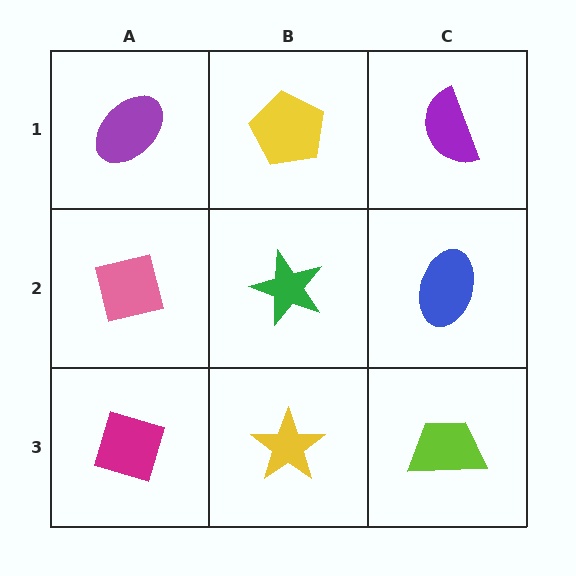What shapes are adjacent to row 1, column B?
A green star (row 2, column B), a purple ellipse (row 1, column A), a purple semicircle (row 1, column C).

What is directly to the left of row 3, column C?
A yellow star.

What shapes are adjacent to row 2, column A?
A purple ellipse (row 1, column A), a magenta diamond (row 3, column A), a green star (row 2, column B).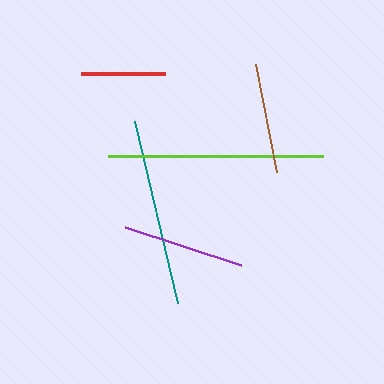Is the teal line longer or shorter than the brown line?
The teal line is longer than the brown line.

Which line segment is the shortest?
The red line is the shortest at approximately 84 pixels.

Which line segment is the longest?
The lime line is the longest at approximately 215 pixels.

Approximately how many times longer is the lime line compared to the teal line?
The lime line is approximately 1.1 times the length of the teal line.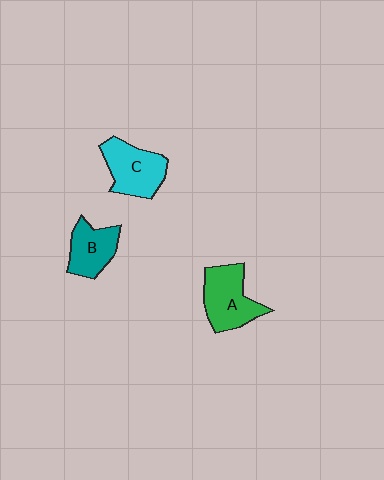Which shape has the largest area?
Shape A (green).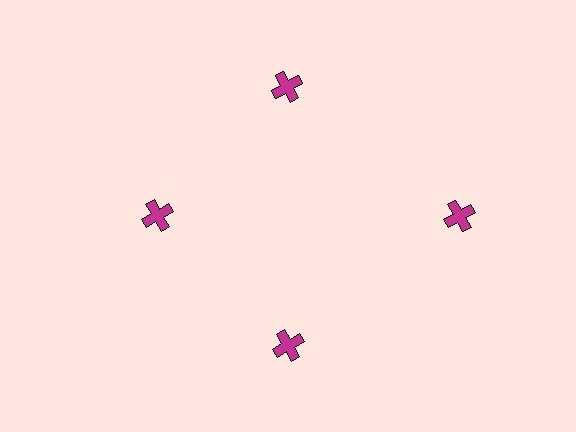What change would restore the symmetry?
The symmetry would be restored by moving it inward, back onto the ring so that all 4 crosses sit at equal angles and equal distance from the center.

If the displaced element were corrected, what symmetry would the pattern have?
It would have 4-fold rotational symmetry — the pattern would map onto itself every 90 degrees.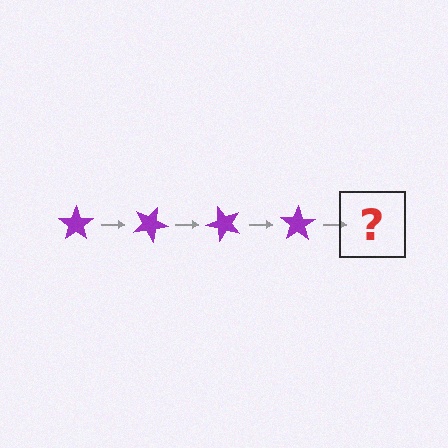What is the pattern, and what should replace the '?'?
The pattern is that the star rotates 25 degrees each step. The '?' should be a purple star rotated 100 degrees.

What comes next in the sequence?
The next element should be a purple star rotated 100 degrees.